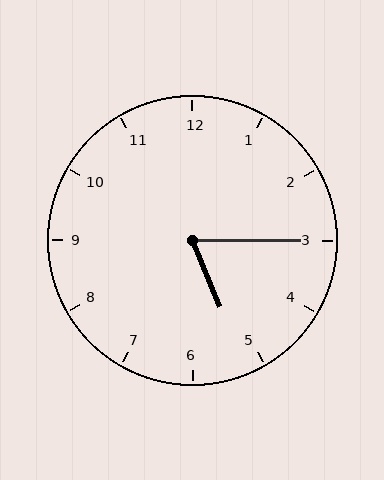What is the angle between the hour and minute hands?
Approximately 68 degrees.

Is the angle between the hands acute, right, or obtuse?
It is acute.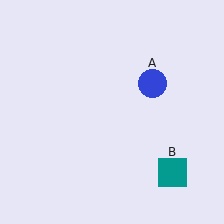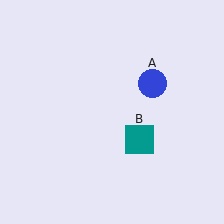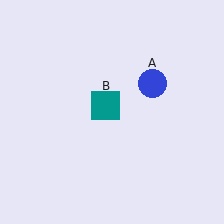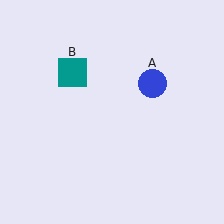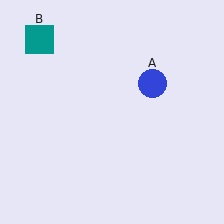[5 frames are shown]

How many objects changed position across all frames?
1 object changed position: teal square (object B).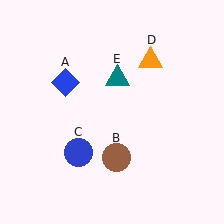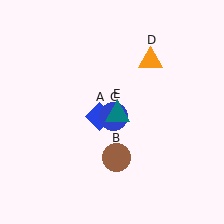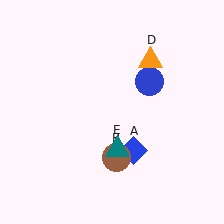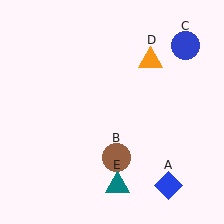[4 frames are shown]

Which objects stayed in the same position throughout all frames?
Brown circle (object B) and orange triangle (object D) remained stationary.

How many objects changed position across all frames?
3 objects changed position: blue diamond (object A), blue circle (object C), teal triangle (object E).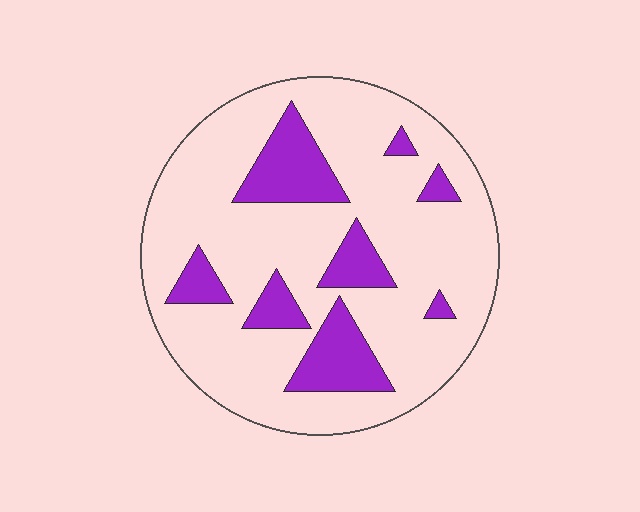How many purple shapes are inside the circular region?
8.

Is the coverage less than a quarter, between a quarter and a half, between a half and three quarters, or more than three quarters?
Less than a quarter.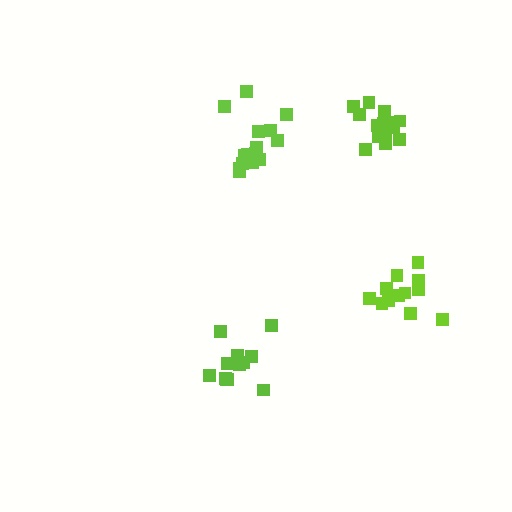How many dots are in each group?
Group 1: 12 dots, Group 2: 14 dots, Group 3: 13 dots, Group 4: 15 dots (54 total).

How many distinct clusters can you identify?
There are 4 distinct clusters.